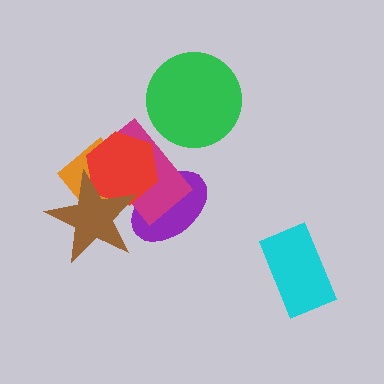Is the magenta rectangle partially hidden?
Yes, it is partially covered by another shape.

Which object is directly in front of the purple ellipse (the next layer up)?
The magenta rectangle is directly in front of the purple ellipse.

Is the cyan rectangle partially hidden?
No, no other shape covers it.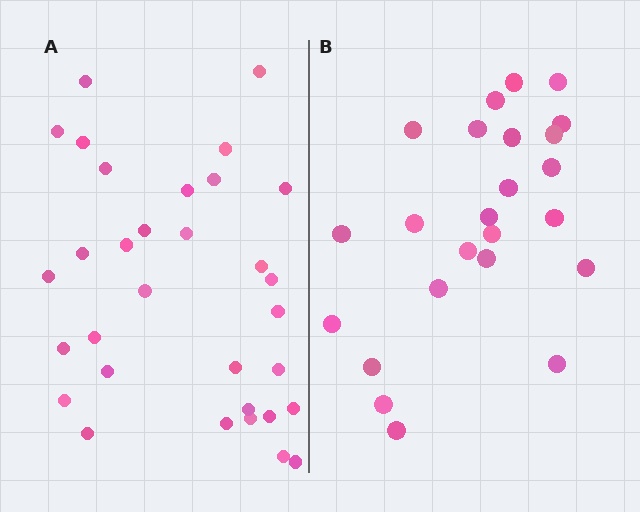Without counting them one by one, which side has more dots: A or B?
Region A (the left region) has more dots.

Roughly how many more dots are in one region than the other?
Region A has roughly 8 or so more dots than region B.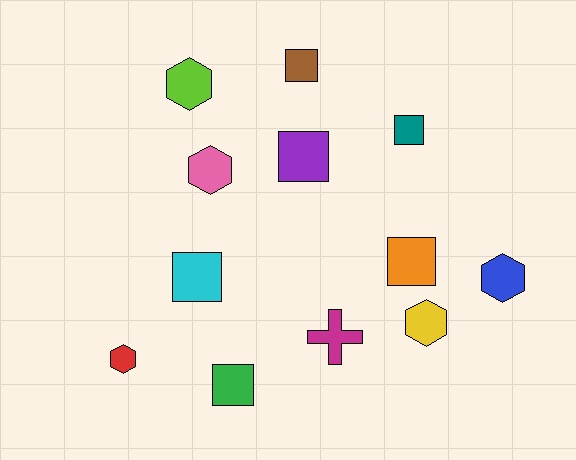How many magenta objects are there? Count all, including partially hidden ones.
There is 1 magenta object.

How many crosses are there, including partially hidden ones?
There is 1 cross.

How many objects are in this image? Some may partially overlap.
There are 12 objects.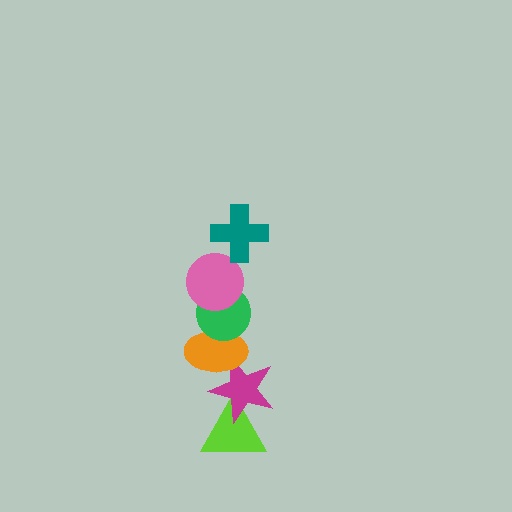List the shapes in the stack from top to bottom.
From top to bottom: the teal cross, the pink circle, the green circle, the orange ellipse, the magenta star, the lime triangle.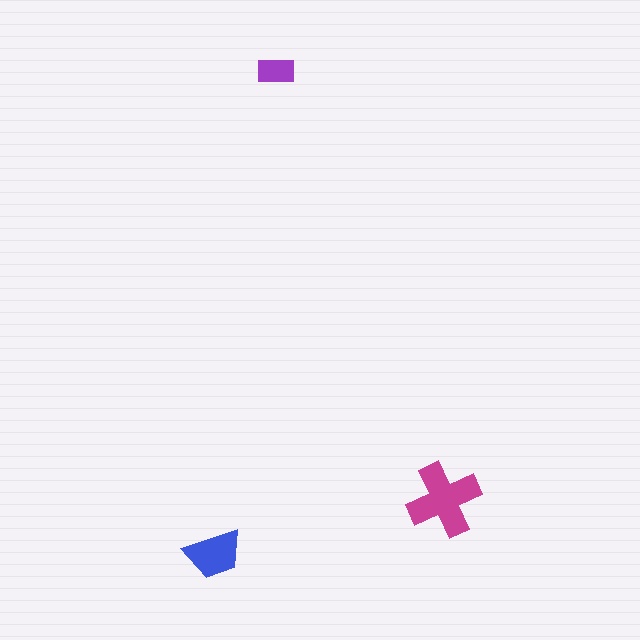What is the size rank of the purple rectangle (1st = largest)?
3rd.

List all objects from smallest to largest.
The purple rectangle, the blue trapezoid, the magenta cross.